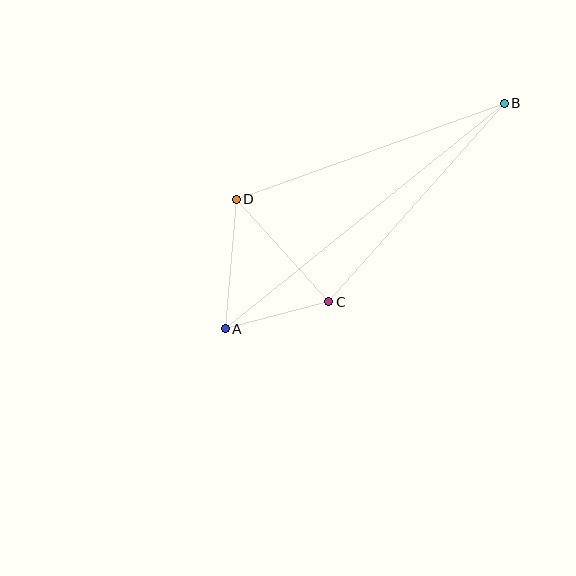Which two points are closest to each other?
Points A and C are closest to each other.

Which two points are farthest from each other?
Points A and B are farthest from each other.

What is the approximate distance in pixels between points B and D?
The distance between B and D is approximately 284 pixels.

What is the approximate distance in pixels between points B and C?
The distance between B and C is approximately 265 pixels.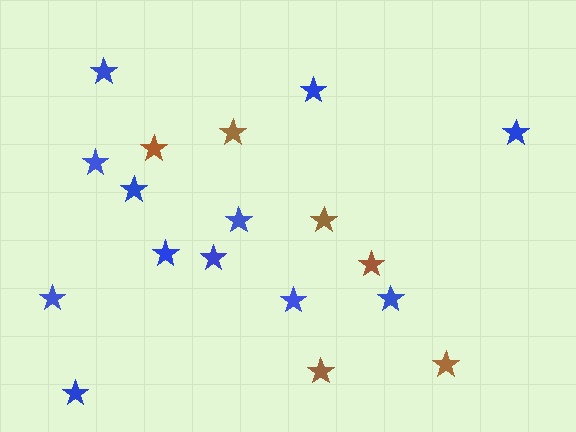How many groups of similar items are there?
There are 2 groups: one group of blue stars (12) and one group of brown stars (6).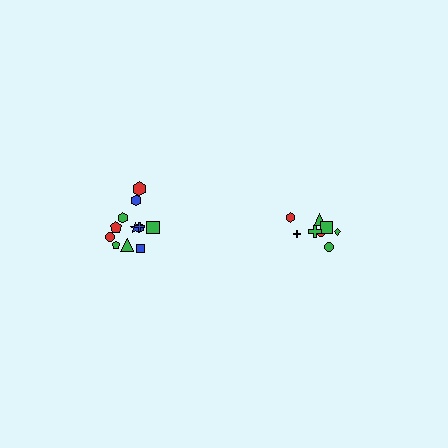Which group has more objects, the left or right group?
The left group.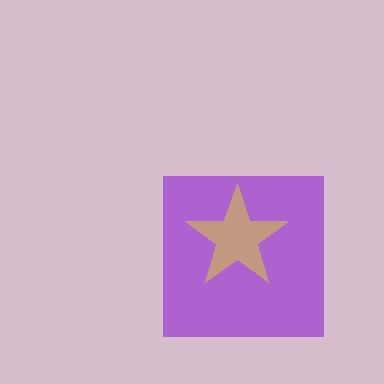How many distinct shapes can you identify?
There are 2 distinct shapes: a purple square, a yellow star.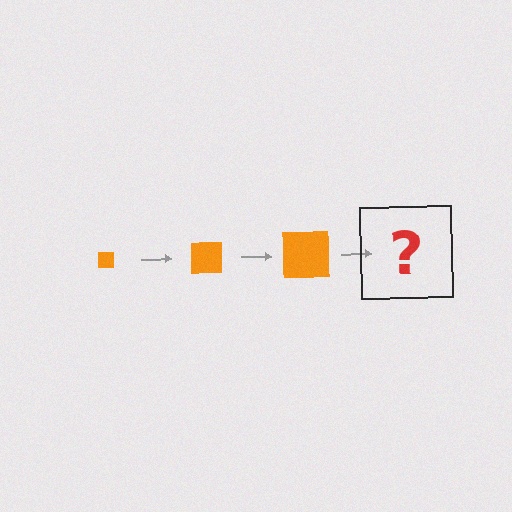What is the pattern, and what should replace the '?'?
The pattern is that the square gets progressively larger each step. The '?' should be an orange square, larger than the previous one.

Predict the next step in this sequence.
The next step is an orange square, larger than the previous one.